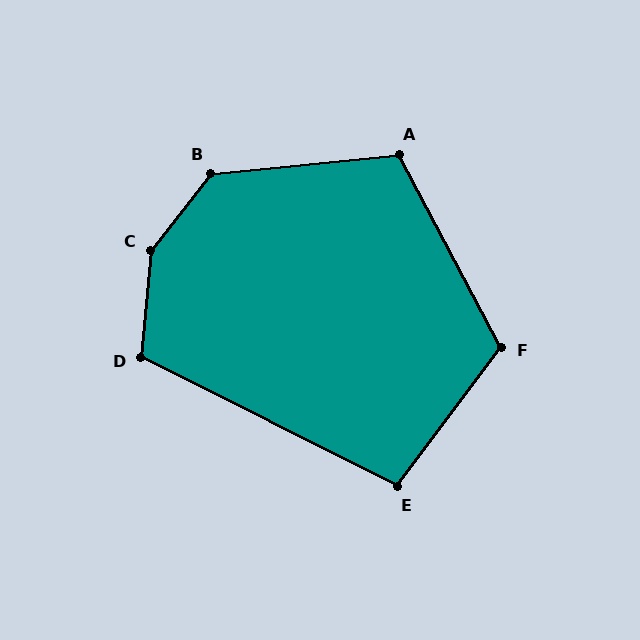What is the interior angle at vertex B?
Approximately 133 degrees (obtuse).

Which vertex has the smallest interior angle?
E, at approximately 100 degrees.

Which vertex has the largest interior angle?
C, at approximately 148 degrees.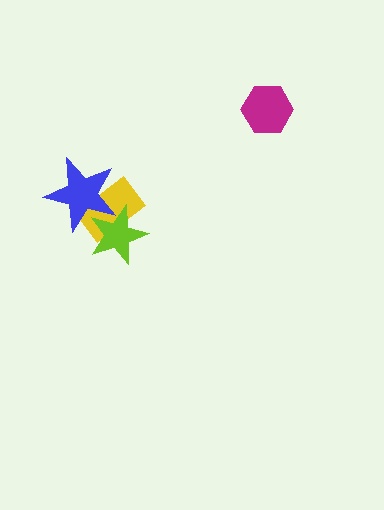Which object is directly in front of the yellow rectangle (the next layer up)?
The blue star is directly in front of the yellow rectangle.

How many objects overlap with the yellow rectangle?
2 objects overlap with the yellow rectangle.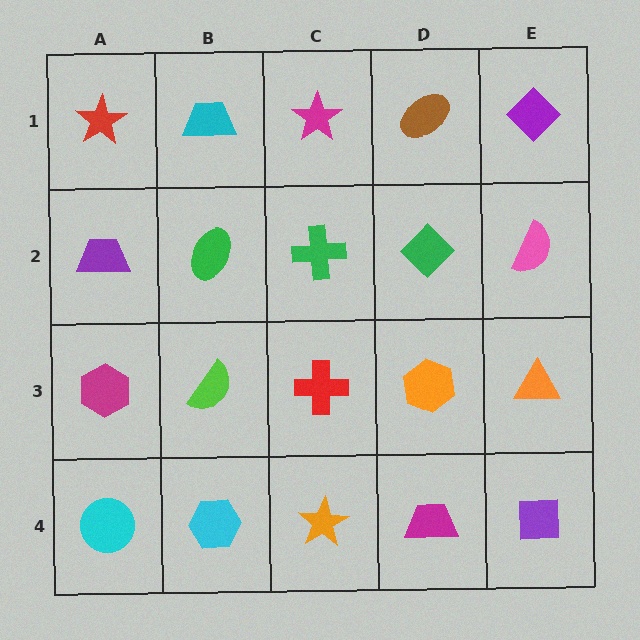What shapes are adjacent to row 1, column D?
A green diamond (row 2, column D), a magenta star (row 1, column C), a purple diamond (row 1, column E).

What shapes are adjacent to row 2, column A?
A red star (row 1, column A), a magenta hexagon (row 3, column A), a green ellipse (row 2, column B).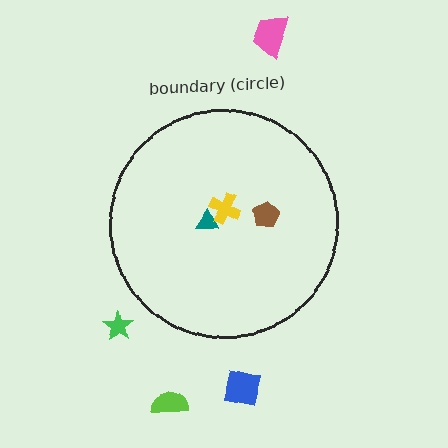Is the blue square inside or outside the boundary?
Outside.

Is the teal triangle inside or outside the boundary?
Inside.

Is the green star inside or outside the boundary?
Outside.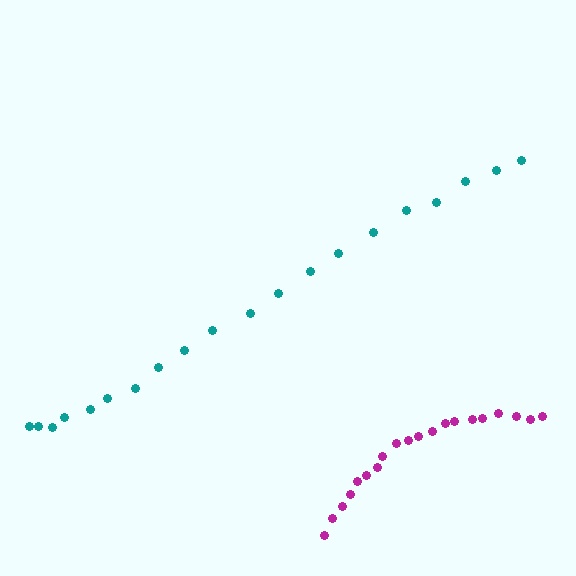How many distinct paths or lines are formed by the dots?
There are 2 distinct paths.